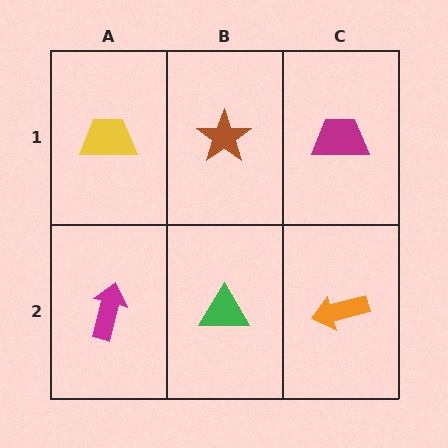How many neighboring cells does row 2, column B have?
3.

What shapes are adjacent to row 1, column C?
An orange arrow (row 2, column C), a brown star (row 1, column B).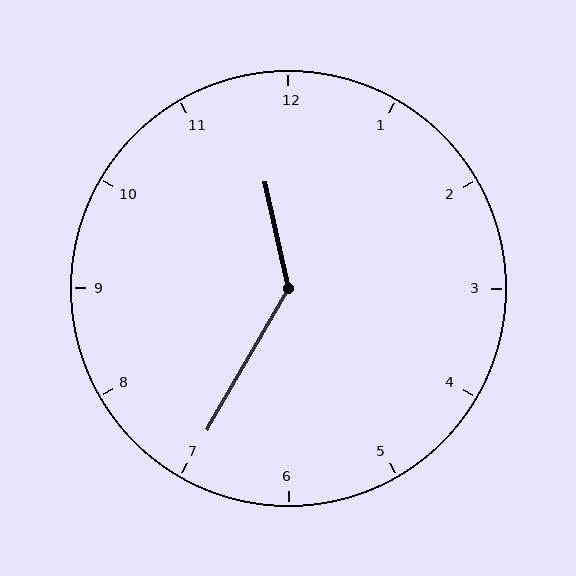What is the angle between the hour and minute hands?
Approximately 138 degrees.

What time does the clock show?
11:35.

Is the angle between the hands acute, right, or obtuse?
It is obtuse.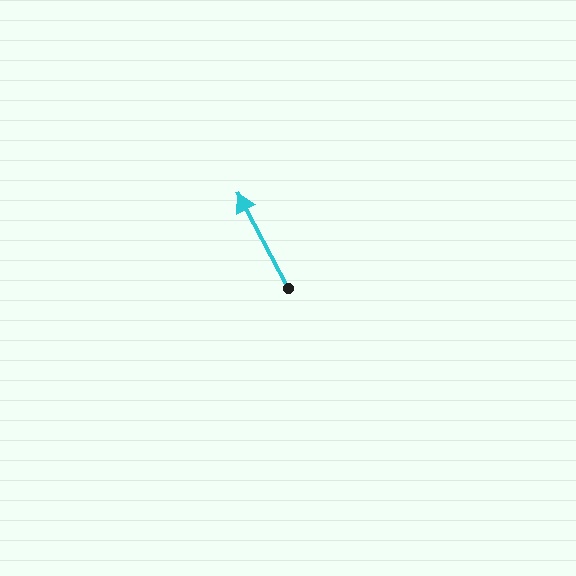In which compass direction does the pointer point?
Northwest.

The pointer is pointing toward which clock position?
Roughly 11 o'clock.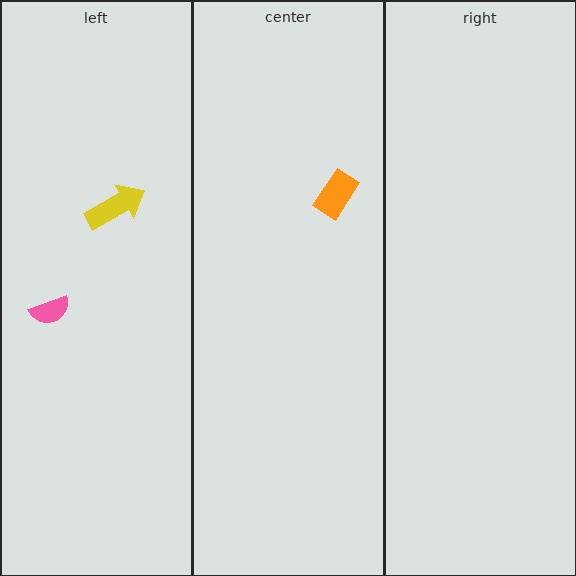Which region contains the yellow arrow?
The left region.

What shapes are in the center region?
The orange rectangle.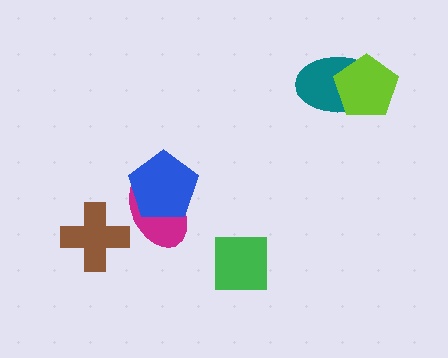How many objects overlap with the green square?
0 objects overlap with the green square.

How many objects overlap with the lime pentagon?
1 object overlaps with the lime pentagon.